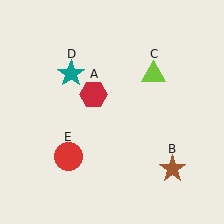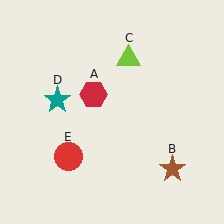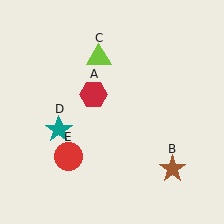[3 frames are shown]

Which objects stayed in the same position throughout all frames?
Red hexagon (object A) and brown star (object B) and red circle (object E) remained stationary.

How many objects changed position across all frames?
2 objects changed position: lime triangle (object C), teal star (object D).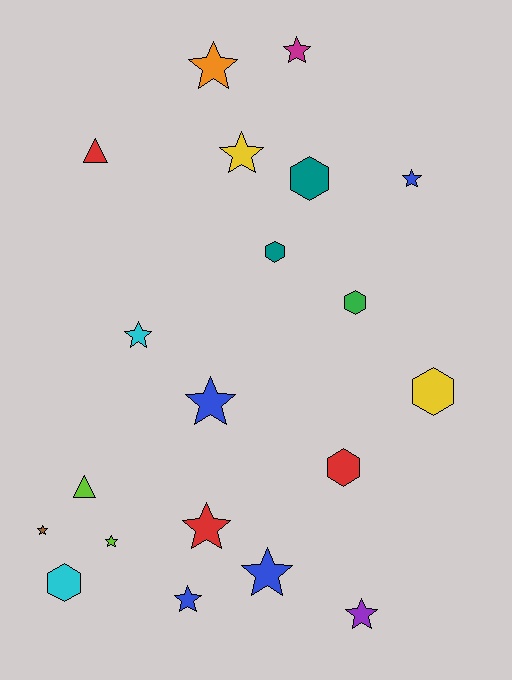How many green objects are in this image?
There is 1 green object.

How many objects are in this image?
There are 20 objects.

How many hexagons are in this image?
There are 6 hexagons.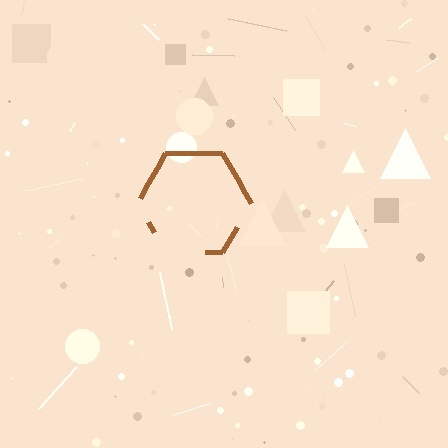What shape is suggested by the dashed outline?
The dashed outline suggests a hexagon.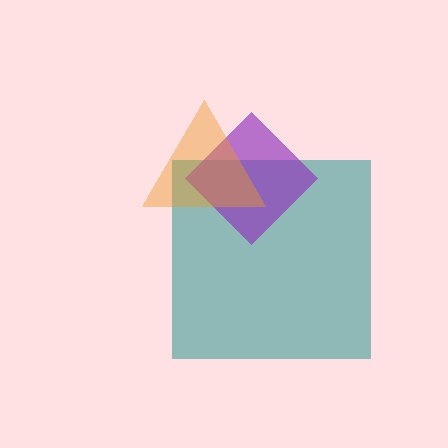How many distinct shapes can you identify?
There are 3 distinct shapes: a teal square, a purple diamond, an orange triangle.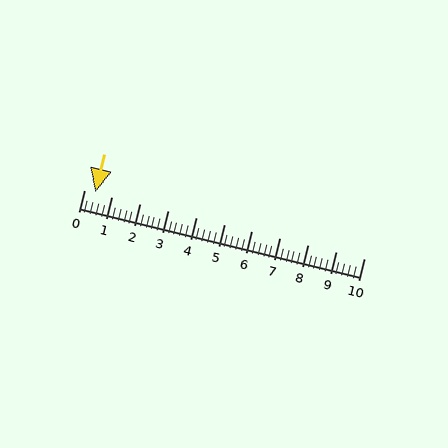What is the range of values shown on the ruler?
The ruler shows values from 0 to 10.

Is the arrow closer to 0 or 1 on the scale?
The arrow is closer to 0.